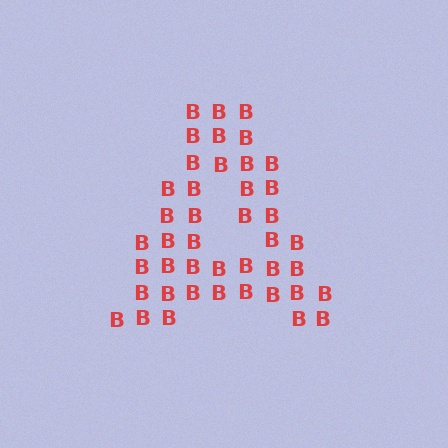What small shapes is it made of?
It is made of small letter B's.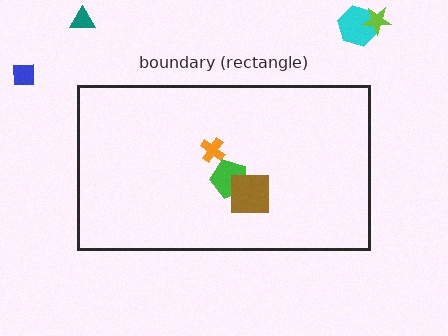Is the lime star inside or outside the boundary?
Outside.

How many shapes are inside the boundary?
3 inside, 4 outside.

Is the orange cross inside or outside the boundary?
Inside.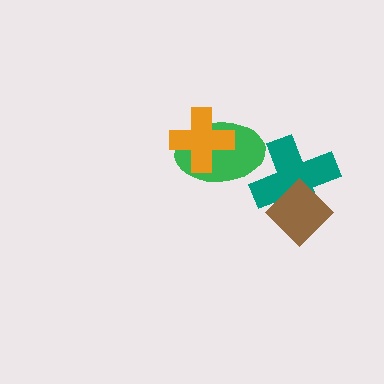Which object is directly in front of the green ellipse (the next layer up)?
The orange cross is directly in front of the green ellipse.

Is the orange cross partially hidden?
No, no other shape covers it.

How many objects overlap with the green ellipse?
2 objects overlap with the green ellipse.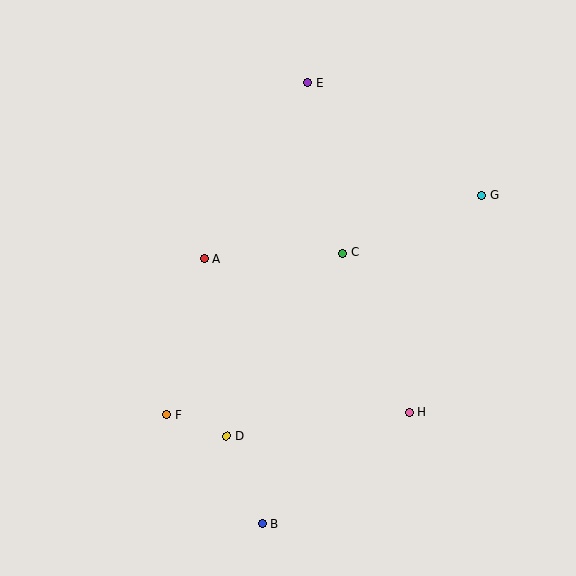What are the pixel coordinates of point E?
Point E is at (308, 83).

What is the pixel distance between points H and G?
The distance between H and G is 228 pixels.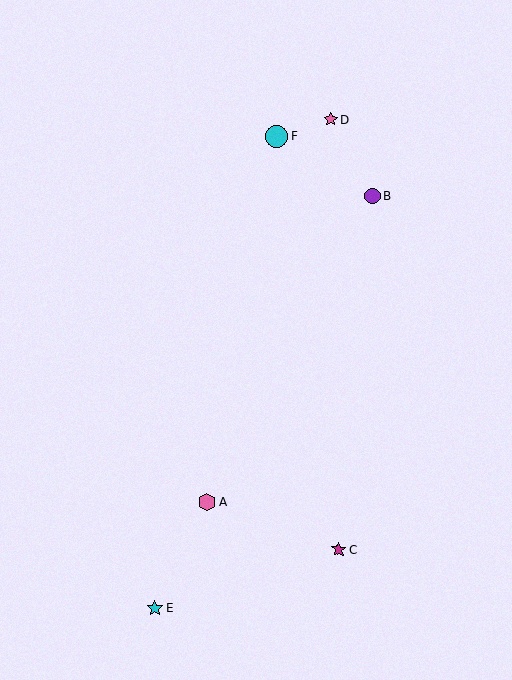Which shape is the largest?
The cyan circle (labeled F) is the largest.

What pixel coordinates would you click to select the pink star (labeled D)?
Click at (331, 120) to select the pink star D.